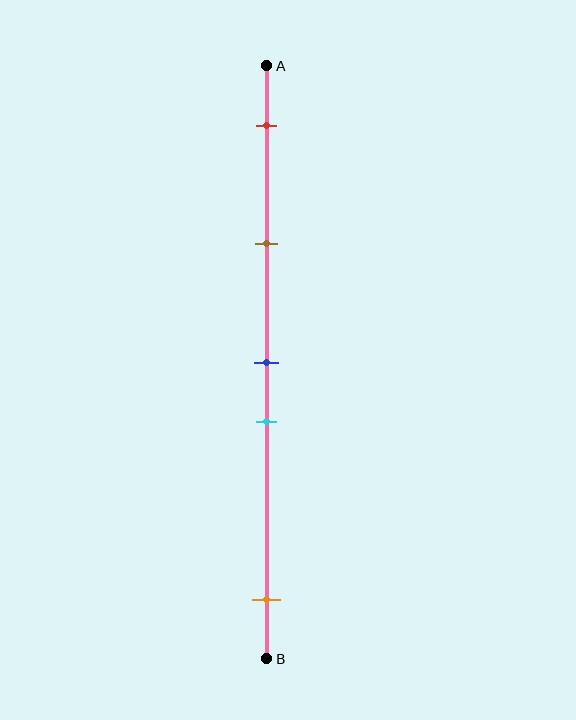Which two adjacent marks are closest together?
The blue and cyan marks are the closest adjacent pair.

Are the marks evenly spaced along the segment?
No, the marks are not evenly spaced.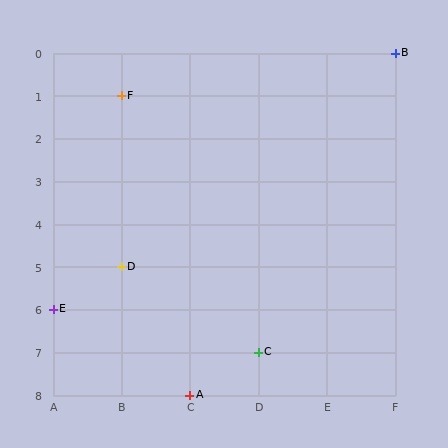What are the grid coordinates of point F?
Point F is at grid coordinates (B, 1).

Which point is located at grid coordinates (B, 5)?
Point D is at (B, 5).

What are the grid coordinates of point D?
Point D is at grid coordinates (B, 5).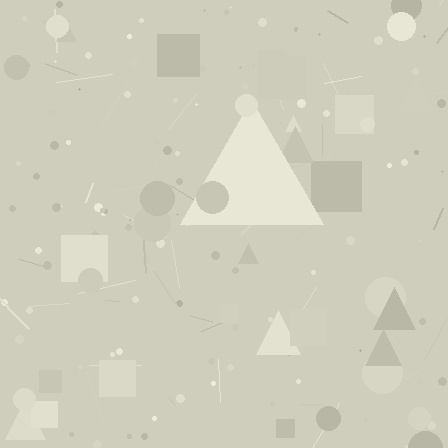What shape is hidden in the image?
A triangle is hidden in the image.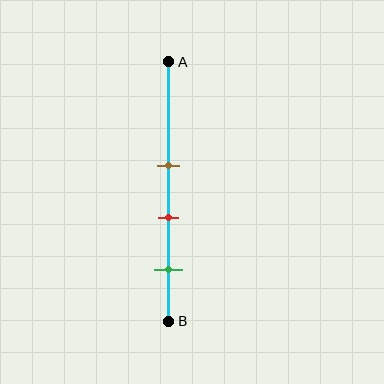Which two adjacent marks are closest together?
The brown and red marks are the closest adjacent pair.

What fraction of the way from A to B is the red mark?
The red mark is approximately 60% (0.6) of the way from A to B.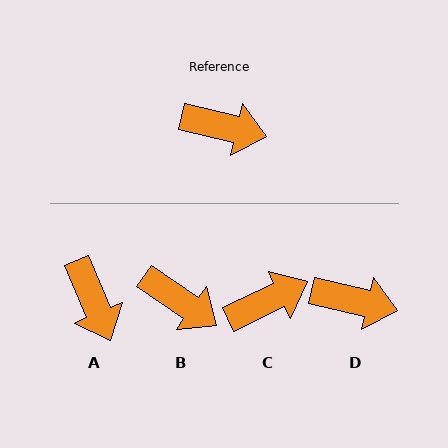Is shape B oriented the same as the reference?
No, it is off by about 21 degrees.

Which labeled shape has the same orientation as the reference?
D.